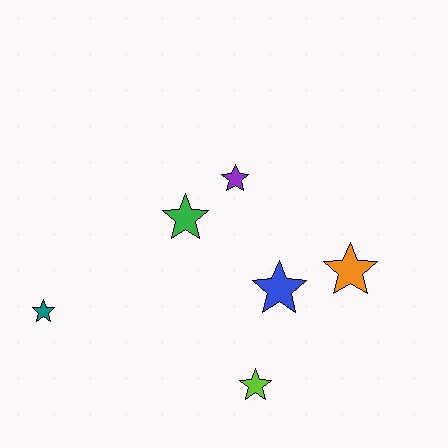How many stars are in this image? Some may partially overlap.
There are 6 stars.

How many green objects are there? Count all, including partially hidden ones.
There is 1 green object.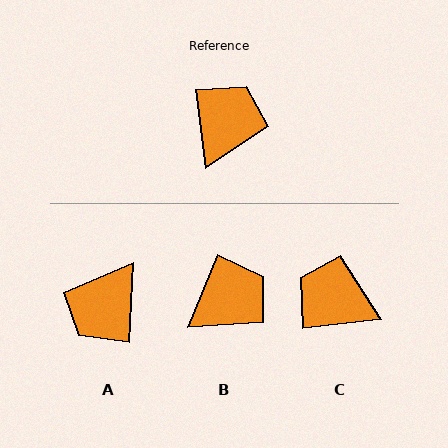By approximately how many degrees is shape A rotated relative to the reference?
Approximately 169 degrees counter-clockwise.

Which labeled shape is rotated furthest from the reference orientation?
A, about 169 degrees away.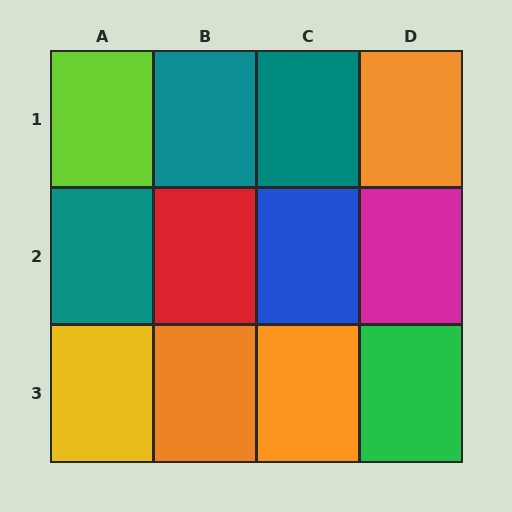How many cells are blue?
1 cell is blue.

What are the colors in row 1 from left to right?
Lime, teal, teal, orange.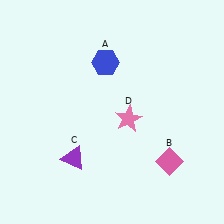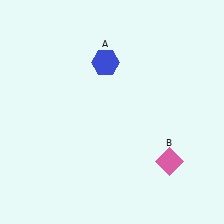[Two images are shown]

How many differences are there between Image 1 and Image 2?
There are 2 differences between the two images.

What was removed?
The pink star (D), the purple triangle (C) were removed in Image 2.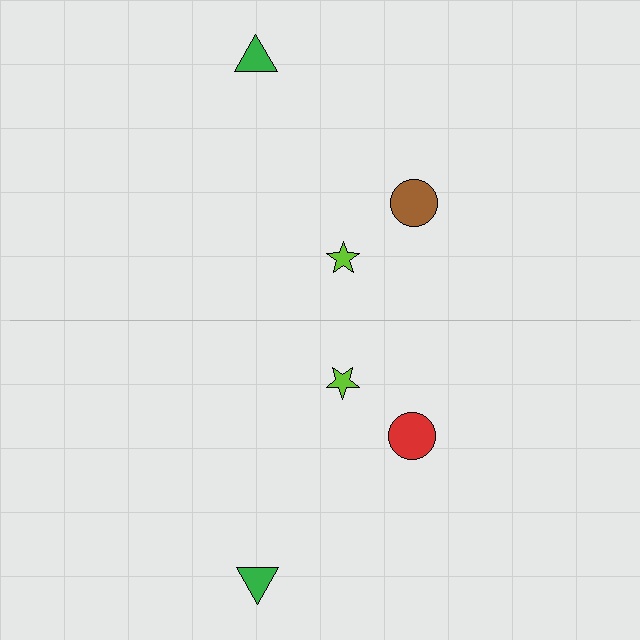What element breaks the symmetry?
The red circle on the bottom side breaks the symmetry — its mirror counterpart is brown.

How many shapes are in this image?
There are 6 shapes in this image.